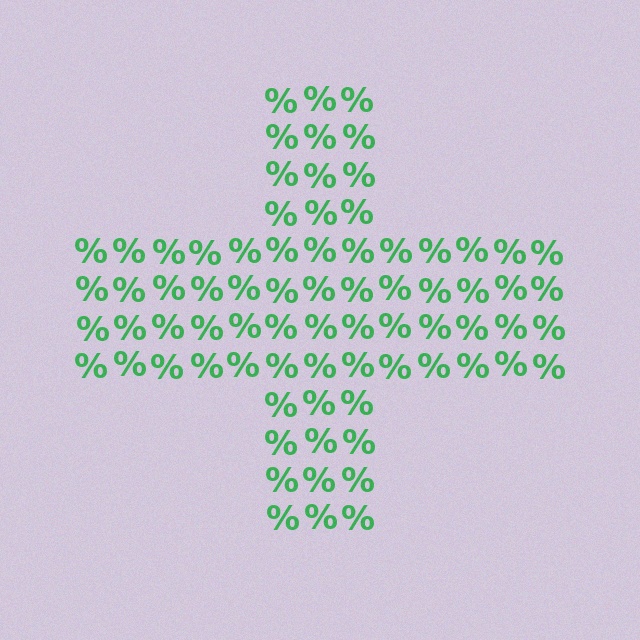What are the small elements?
The small elements are percent signs.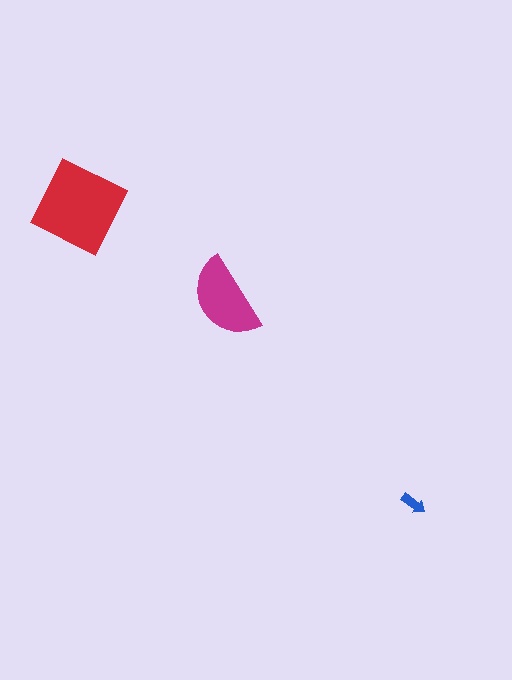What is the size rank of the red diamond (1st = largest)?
1st.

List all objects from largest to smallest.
The red diamond, the magenta semicircle, the blue arrow.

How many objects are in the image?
There are 3 objects in the image.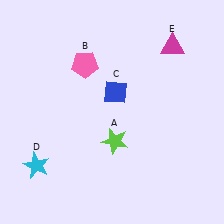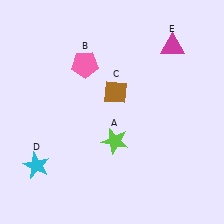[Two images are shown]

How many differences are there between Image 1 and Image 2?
There is 1 difference between the two images.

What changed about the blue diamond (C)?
In Image 1, C is blue. In Image 2, it changed to brown.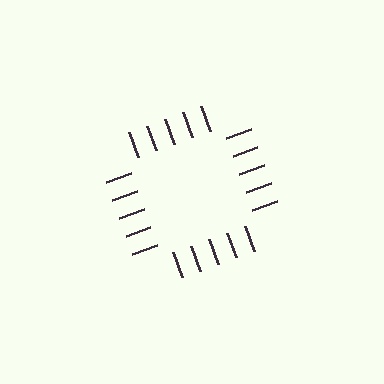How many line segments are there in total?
20 — 5 along each of the 4 edges.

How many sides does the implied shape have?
4 sides — the line-ends trace a square.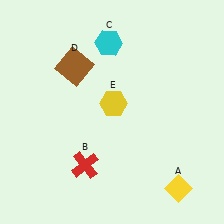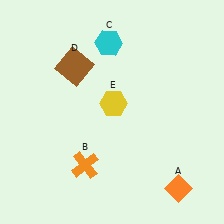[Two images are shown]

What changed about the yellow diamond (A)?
In Image 1, A is yellow. In Image 2, it changed to orange.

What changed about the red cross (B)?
In Image 1, B is red. In Image 2, it changed to orange.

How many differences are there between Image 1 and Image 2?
There are 2 differences between the two images.